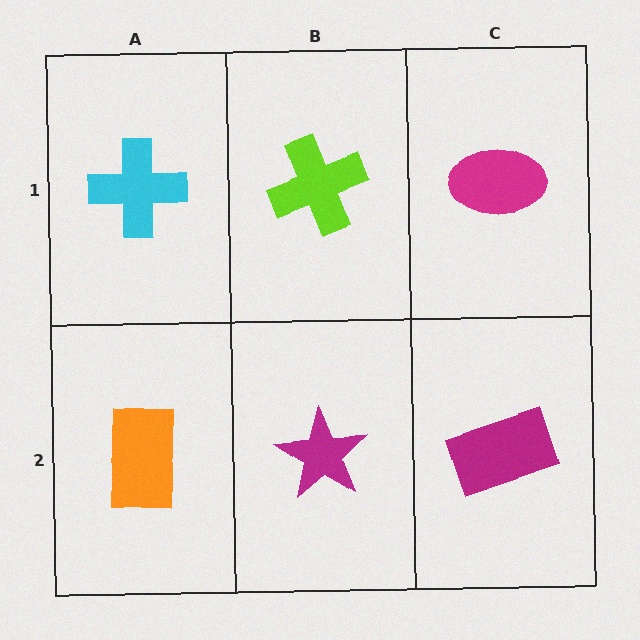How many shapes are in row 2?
3 shapes.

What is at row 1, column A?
A cyan cross.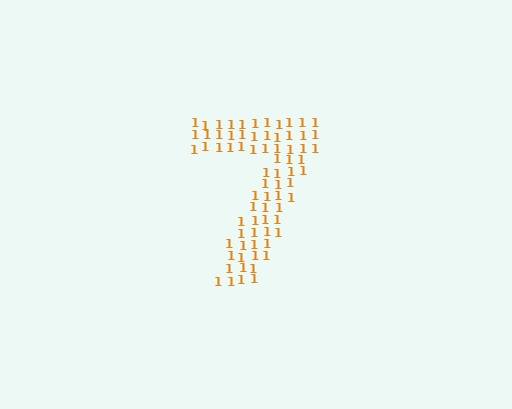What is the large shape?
The large shape is the digit 7.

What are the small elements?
The small elements are digit 1's.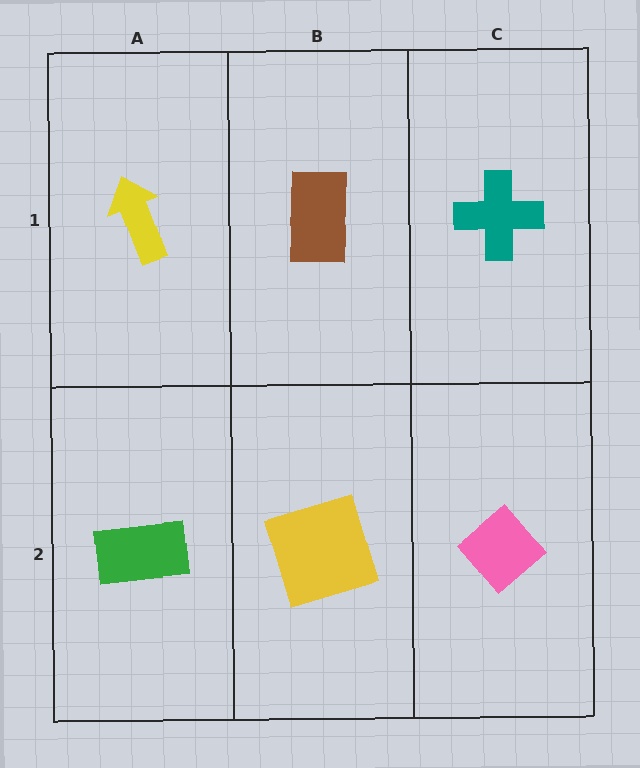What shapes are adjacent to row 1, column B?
A yellow square (row 2, column B), a yellow arrow (row 1, column A), a teal cross (row 1, column C).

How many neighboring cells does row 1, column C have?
2.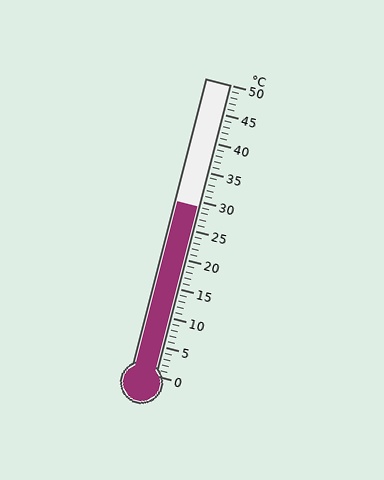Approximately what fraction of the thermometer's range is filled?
The thermometer is filled to approximately 60% of its range.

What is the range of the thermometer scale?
The thermometer scale ranges from 0°C to 50°C.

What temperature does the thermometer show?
The thermometer shows approximately 29°C.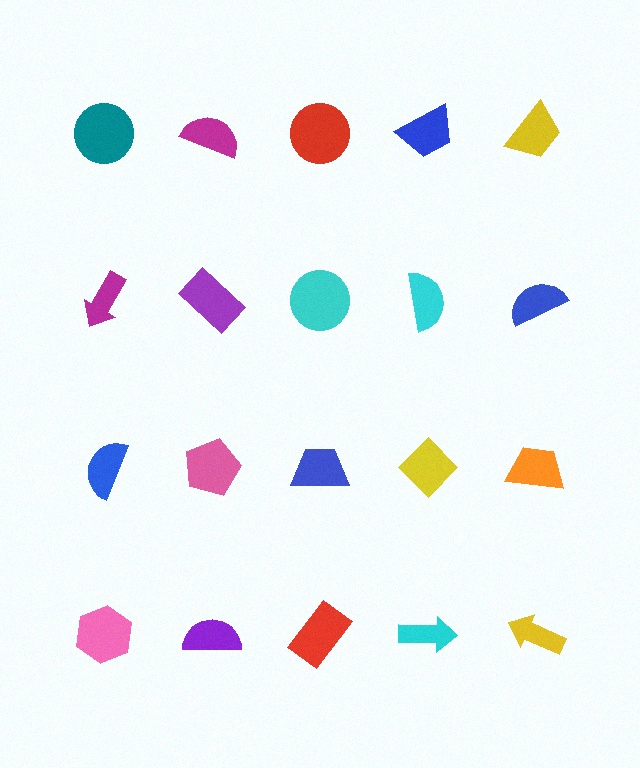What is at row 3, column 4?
A yellow diamond.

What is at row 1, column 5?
A yellow trapezoid.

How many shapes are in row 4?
5 shapes.